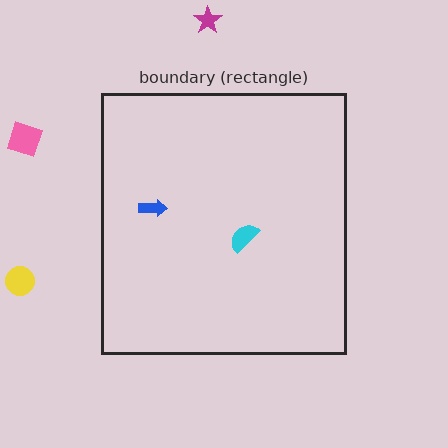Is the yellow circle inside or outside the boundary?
Outside.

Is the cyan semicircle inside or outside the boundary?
Inside.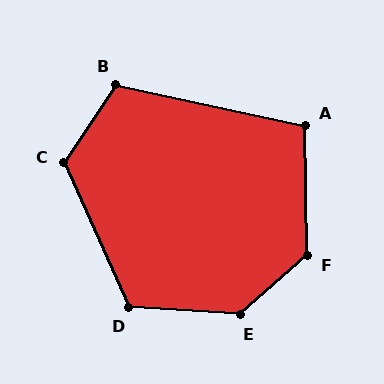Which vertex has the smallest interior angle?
A, at approximately 103 degrees.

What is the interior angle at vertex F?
Approximately 131 degrees (obtuse).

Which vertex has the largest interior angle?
E, at approximately 135 degrees.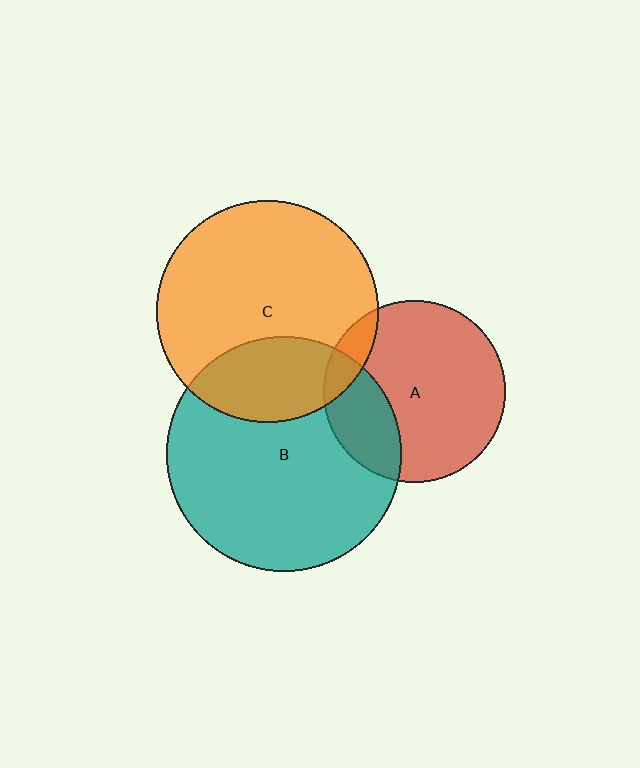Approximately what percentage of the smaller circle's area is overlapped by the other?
Approximately 25%.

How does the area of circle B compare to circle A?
Approximately 1.7 times.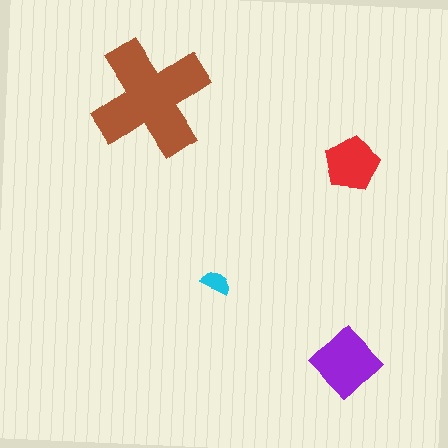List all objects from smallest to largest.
The cyan semicircle, the red pentagon, the purple diamond, the brown cross.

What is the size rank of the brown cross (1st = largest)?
1st.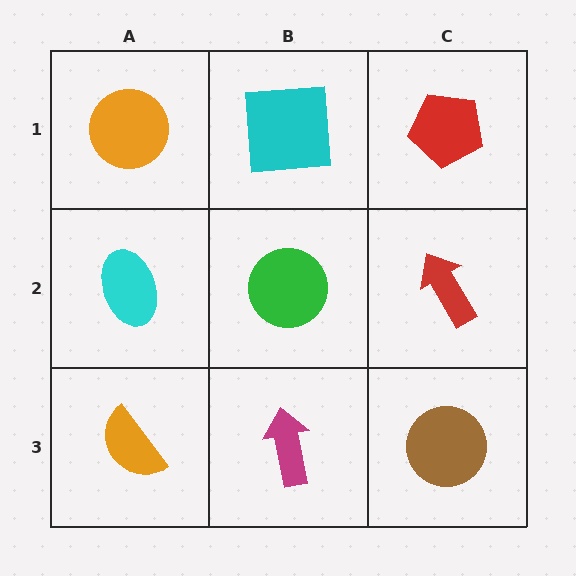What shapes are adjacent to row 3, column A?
A cyan ellipse (row 2, column A), a magenta arrow (row 3, column B).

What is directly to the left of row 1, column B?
An orange circle.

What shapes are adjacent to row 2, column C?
A red pentagon (row 1, column C), a brown circle (row 3, column C), a green circle (row 2, column B).